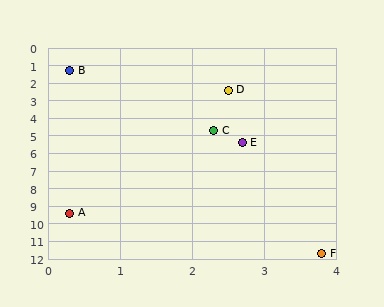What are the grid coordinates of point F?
Point F is at approximately (3.8, 11.7).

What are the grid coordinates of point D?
Point D is at approximately (2.5, 2.4).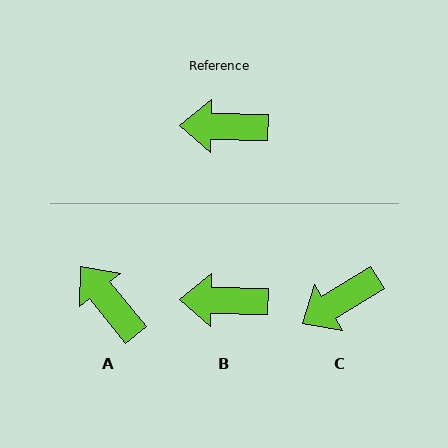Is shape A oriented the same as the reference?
No, it is off by about 50 degrees.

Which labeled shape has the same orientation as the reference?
B.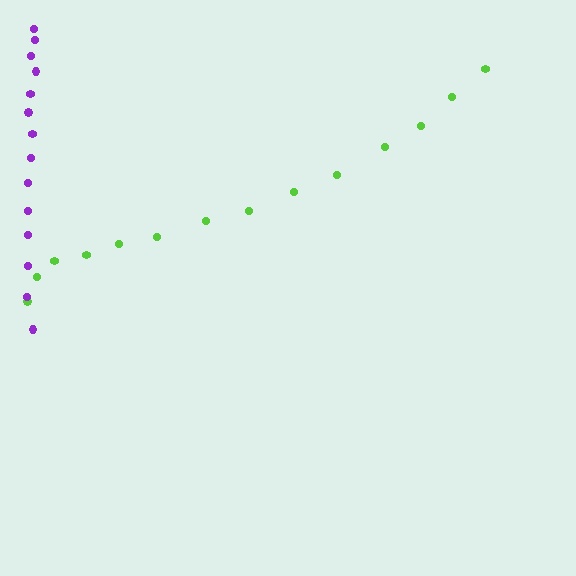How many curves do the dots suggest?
There are 2 distinct paths.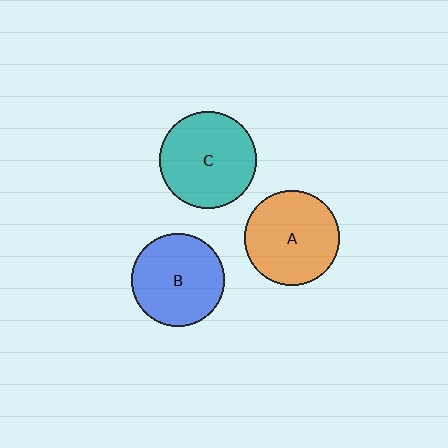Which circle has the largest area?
Circle C (teal).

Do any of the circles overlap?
No, none of the circles overlap.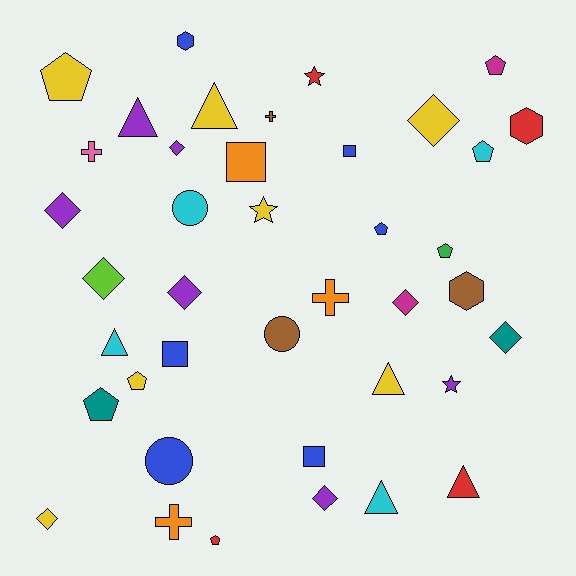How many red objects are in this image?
There are 4 red objects.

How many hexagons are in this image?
There are 3 hexagons.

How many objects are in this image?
There are 40 objects.